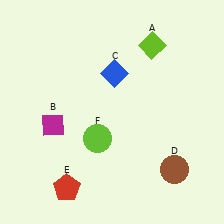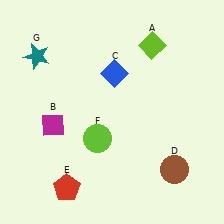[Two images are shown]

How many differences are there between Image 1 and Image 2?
There is 1 difference between the two images.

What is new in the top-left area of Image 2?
A teal star (G) was added in the top-left area of Image 2.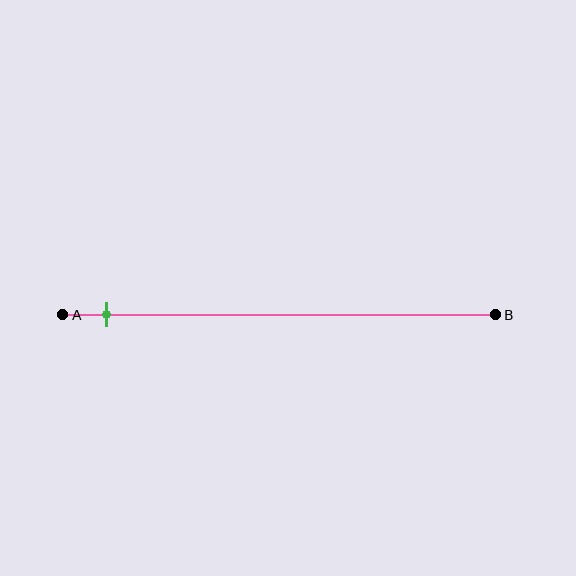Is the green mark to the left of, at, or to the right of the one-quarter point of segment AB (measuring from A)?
The green mark is to the left of the one-quarter point of segment AB.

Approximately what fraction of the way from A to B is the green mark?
The green mark is approximately 10% of the way from A to B.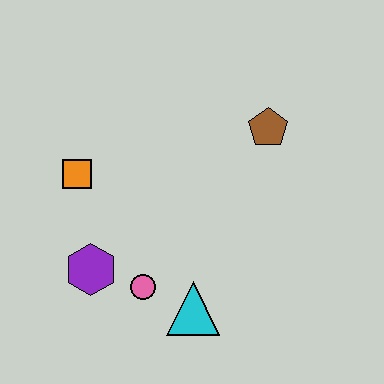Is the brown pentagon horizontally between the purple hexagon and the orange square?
No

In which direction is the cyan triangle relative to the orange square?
The cyan triangle is below the orange square.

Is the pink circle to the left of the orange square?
No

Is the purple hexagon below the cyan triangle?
No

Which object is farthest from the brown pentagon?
The purple hexagon is farthest from the brown pentagon.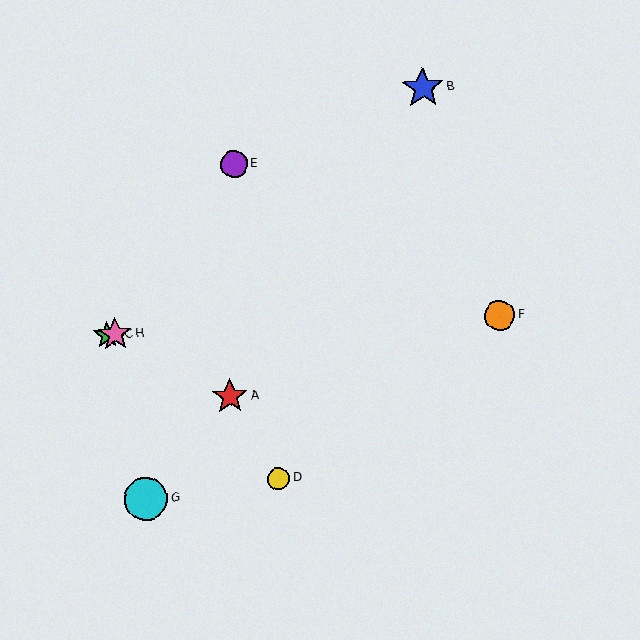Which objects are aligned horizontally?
Objects C, F, H are aligned horizontally.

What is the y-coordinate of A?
Object A is at y≈396.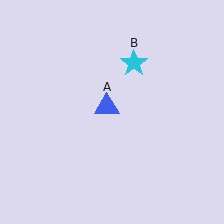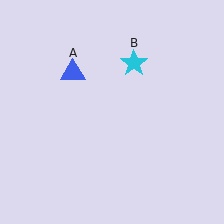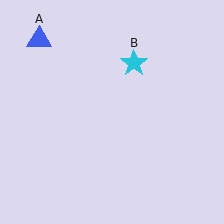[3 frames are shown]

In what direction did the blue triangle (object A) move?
The blue triangle (object A) moved up and to the left.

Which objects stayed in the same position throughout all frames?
Cyan star (object B) remained stationary.